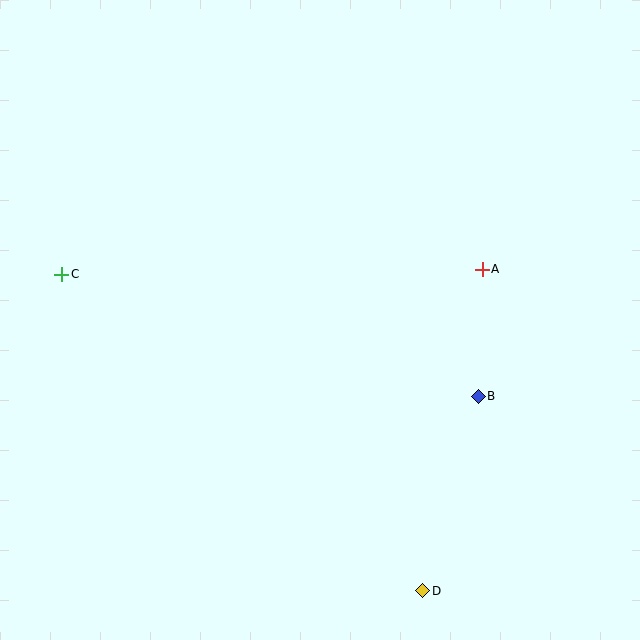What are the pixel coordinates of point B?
Point B is at (478, 396).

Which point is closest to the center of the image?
Point A at (482, 269) is closest to the center.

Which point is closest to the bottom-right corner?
Point D is closest to the bottom-right corner.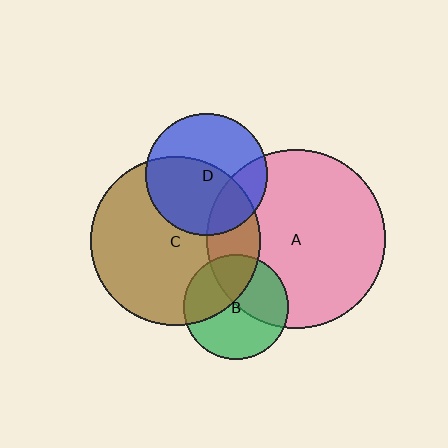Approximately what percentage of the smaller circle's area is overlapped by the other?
Approximately 40%.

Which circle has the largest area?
Circle A (pink).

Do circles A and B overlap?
Yes.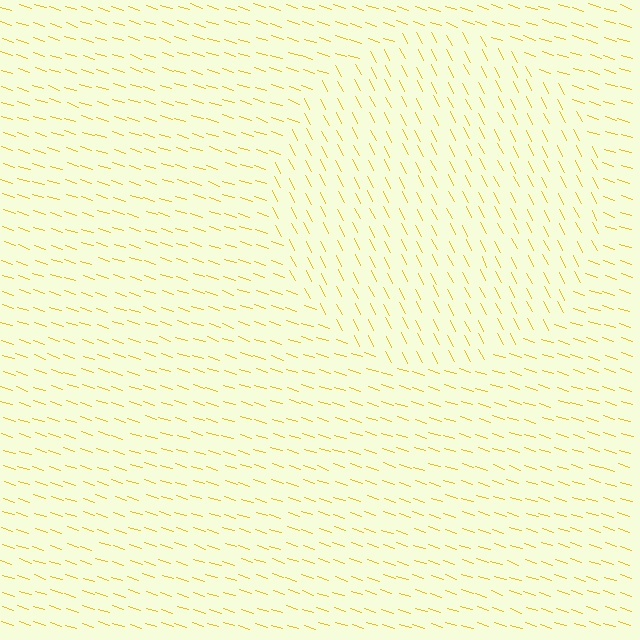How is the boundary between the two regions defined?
The boundary is defined purely by a change in line orientation (approximately 45 degrees difference). All lines are the same color and thickness.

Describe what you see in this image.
The image is filled with small yellow line segments. A circle region in the image has lines oriented differently from the surrounding lines, creating a visible texture boundary.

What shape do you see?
I see a circle.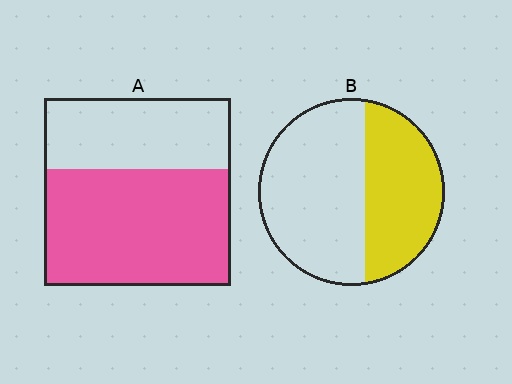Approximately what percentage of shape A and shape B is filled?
A is approximately 60% and B is approximately 40%.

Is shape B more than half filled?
No.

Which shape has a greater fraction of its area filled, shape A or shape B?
Shape A.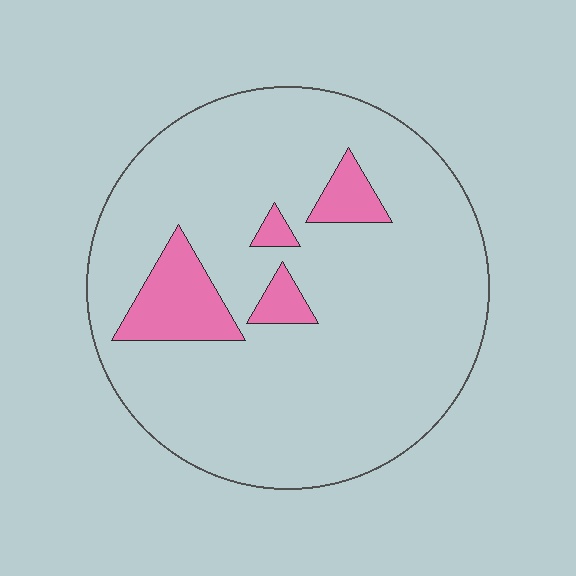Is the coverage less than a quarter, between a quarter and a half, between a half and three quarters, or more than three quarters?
Less than a quarter.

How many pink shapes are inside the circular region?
4.